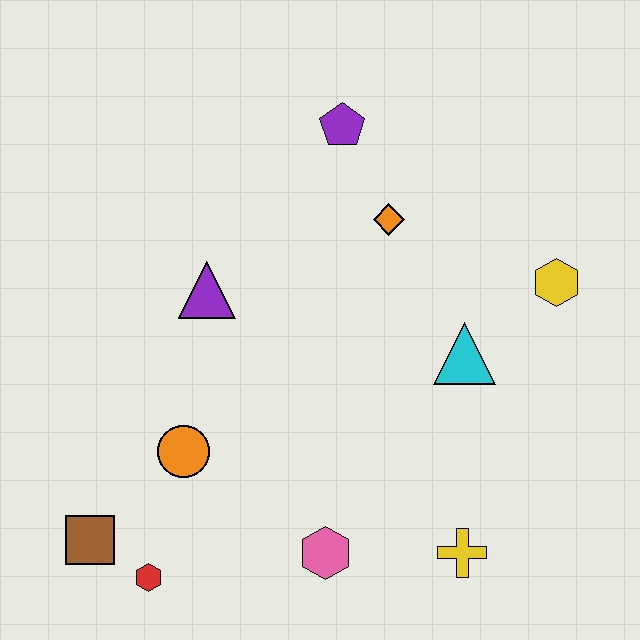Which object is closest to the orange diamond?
The purple pentagon is closest to the orange diamond.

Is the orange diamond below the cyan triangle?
No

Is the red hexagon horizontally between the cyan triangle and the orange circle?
No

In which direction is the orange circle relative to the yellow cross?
The orange circle is to the left of the yellow cross.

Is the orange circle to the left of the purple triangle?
Yes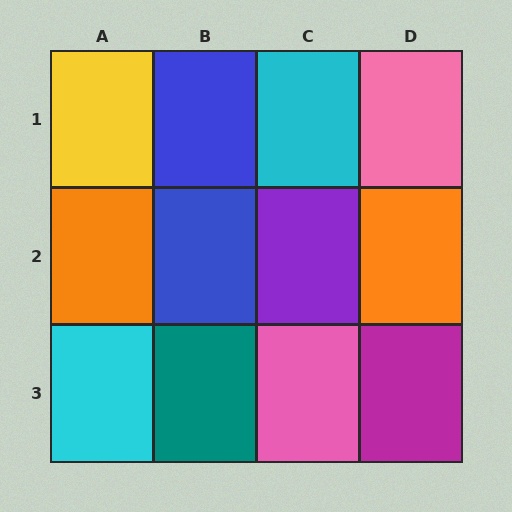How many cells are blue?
2 cells are blue.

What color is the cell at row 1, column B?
Blue.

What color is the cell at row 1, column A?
Yellow.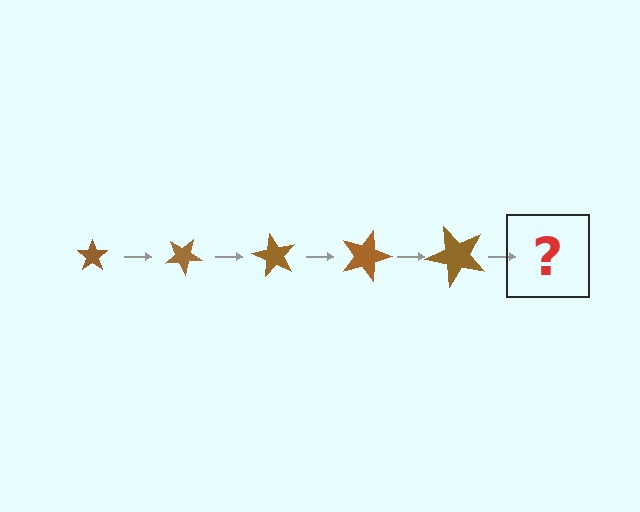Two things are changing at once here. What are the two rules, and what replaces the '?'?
The two rules are that the star grows larger each step and it rotates 30 degrees each step. The '?' should be a star, larger than the previous one and rotated 150 degrees from the start.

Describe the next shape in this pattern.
It should be a star, larger than the previous one and rotated 150 degrees from the start.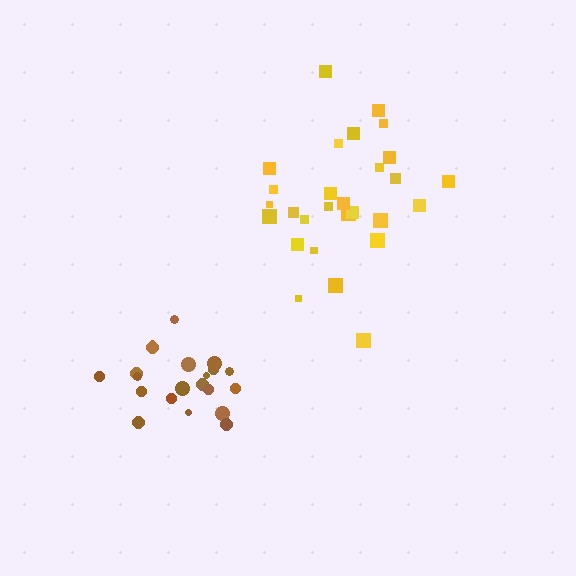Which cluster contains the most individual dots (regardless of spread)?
Yellow (29).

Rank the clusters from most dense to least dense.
brown, yellow.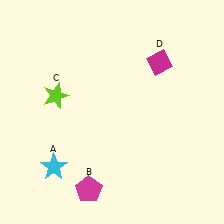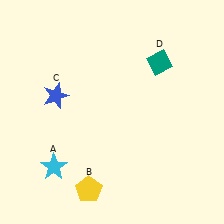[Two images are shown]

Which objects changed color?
B changed from magenta to yellow. C changed from lime to blue. D changed from magenta to teal.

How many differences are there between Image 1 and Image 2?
There are 3 differences between the two images.